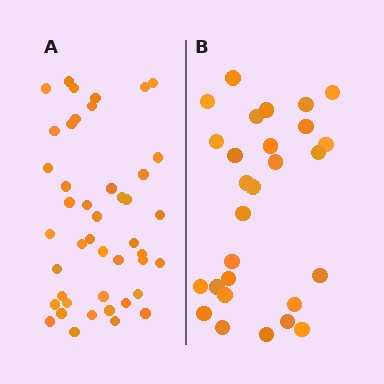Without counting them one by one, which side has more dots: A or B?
Region A (the left region) has more dots.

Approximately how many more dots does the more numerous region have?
Region A has approximately 15 more dots than region B.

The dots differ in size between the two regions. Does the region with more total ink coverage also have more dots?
No. Region B has more total ink coverage because its dots are larger, but region A actually contains more individual dots. Total area can be misleading — the number of items is what matters here.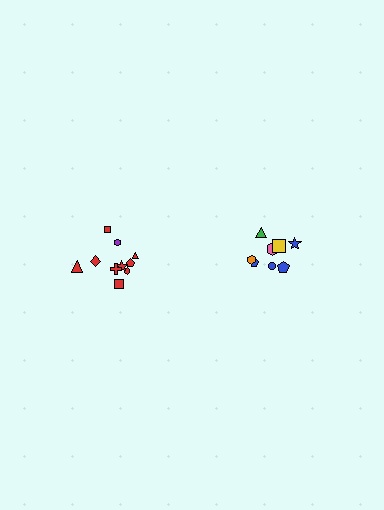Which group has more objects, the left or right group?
The left group.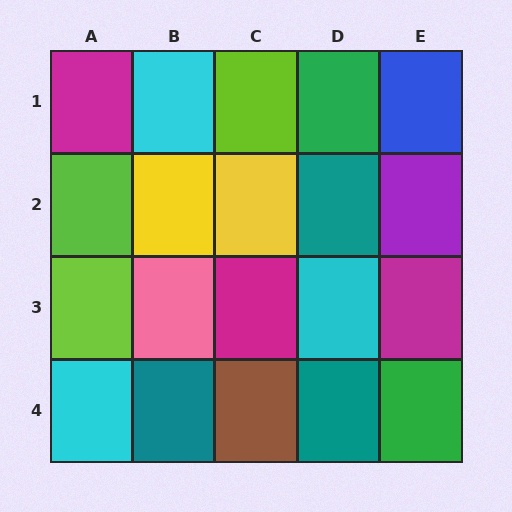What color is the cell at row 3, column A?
Lime.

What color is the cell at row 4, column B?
Teal.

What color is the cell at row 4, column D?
Teal.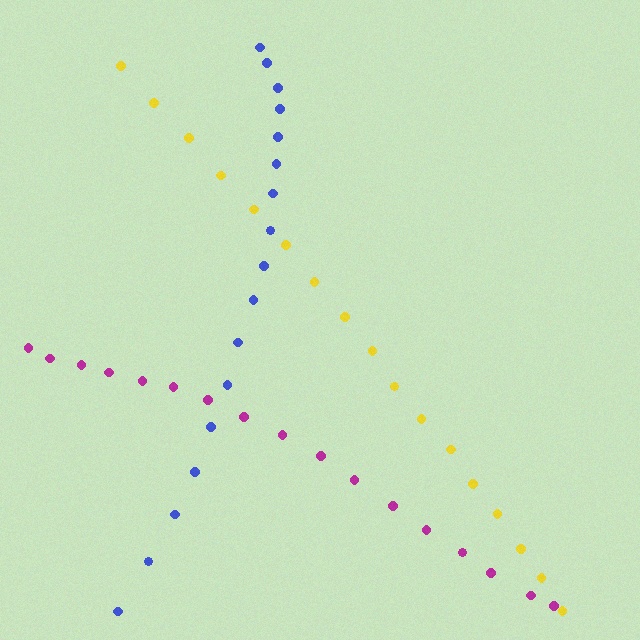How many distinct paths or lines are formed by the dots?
There are 3 distinct paths.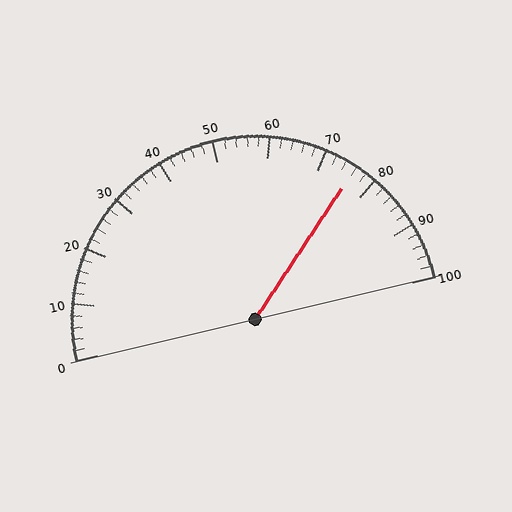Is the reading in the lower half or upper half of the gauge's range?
The reading is in the upper half of the range (0 to 100).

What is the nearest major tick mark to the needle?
The nearest major tick mark is 80.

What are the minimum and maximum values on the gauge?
The gauge ranges from 0 to 100.